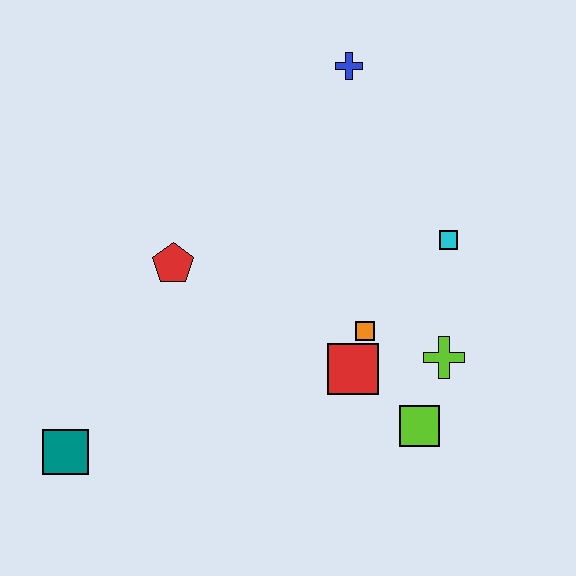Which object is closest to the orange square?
The red square is closest to the orange square.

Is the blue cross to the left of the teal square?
No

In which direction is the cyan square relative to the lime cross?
The cyan square is above the lime cross.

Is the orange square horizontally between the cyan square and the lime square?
No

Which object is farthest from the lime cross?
The teal square is farthest from the lime cross.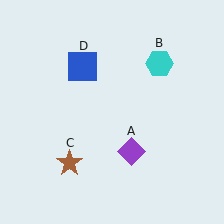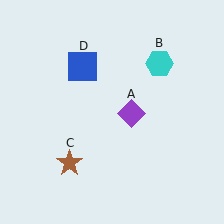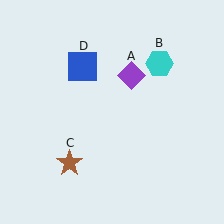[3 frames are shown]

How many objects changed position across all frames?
1 object changed position: purple diamond (object A).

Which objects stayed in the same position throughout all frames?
Cyan hexagon (object B) and brown star (object C) and blue square (object D) remained stationary.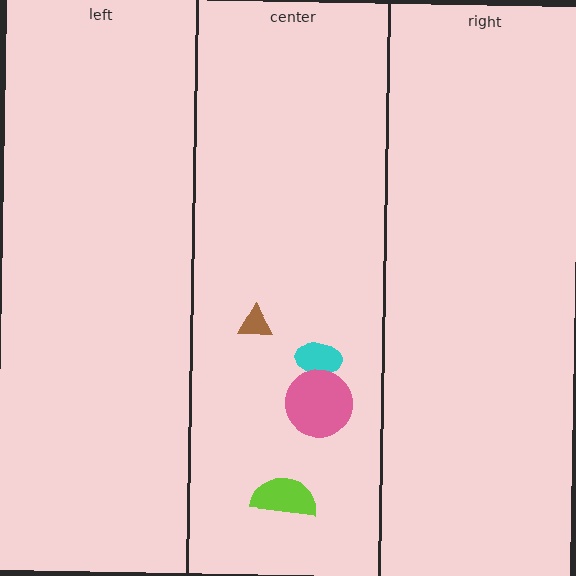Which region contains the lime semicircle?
The center region.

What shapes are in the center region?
The cyan ellipse, the pink circle, the brown triangle, the lime semicircle.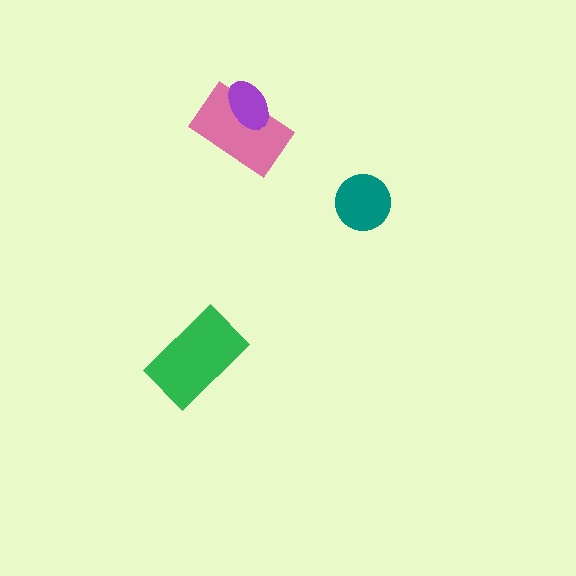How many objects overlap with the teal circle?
0 objects overlap with the teal circle.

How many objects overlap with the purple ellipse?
1 object overlaps with the purple ellipse.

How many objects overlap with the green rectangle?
0 objects overlap with the green rectangle.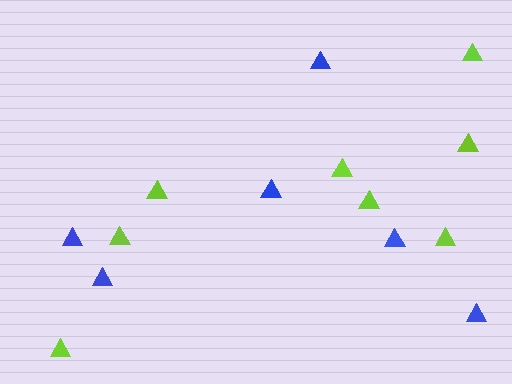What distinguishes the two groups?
There are 2 groups: one group of blue triangles (6) and one group of lime triangles (8).